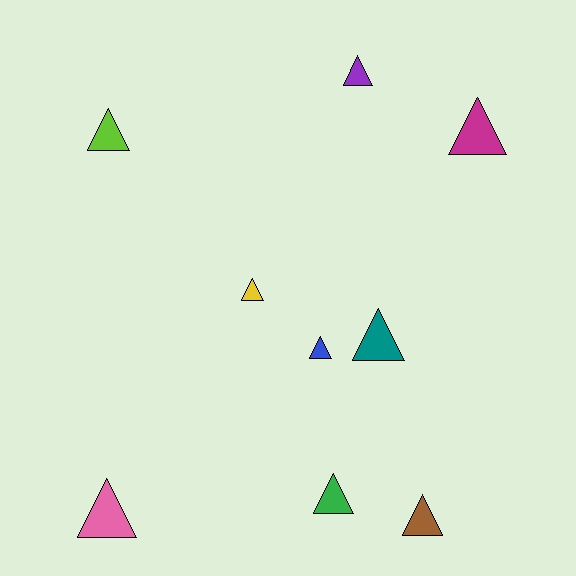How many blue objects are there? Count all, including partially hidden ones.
There is 1 blue object.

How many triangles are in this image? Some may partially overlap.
There are 9 triangles.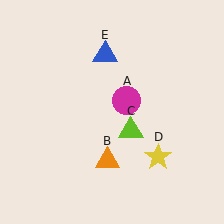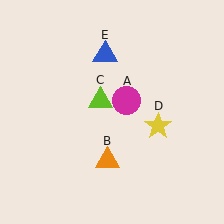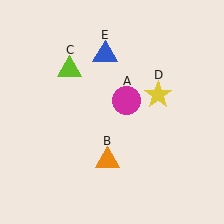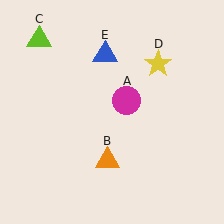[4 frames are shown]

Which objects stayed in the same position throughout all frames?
Magenta circle (object A) and orange triangle (object B) and blue triangle (object E) remained stationary.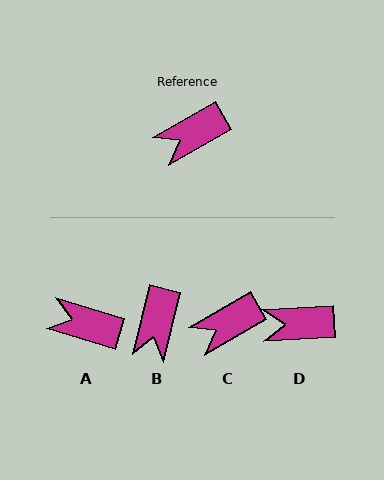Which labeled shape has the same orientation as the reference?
C.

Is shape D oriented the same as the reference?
No, it is off by about 27 degrees.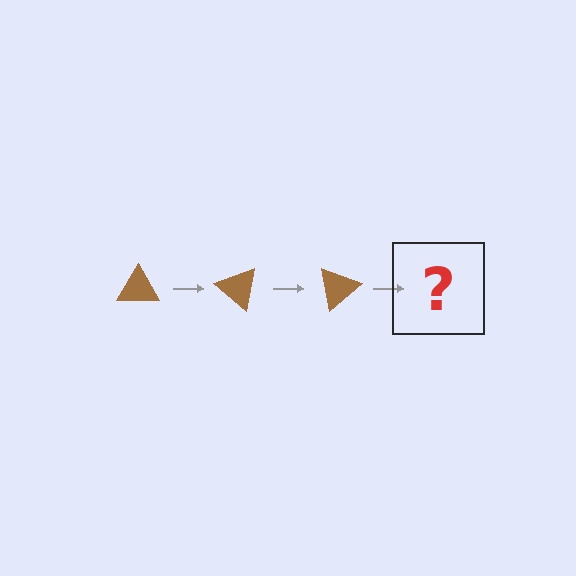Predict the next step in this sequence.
The next step is a brown triangle rotated 120 degrees.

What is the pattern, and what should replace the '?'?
The pattern is that the triangle rotates 40 degrees each step. The '?' should be a brown triangle rotated 120 degrees.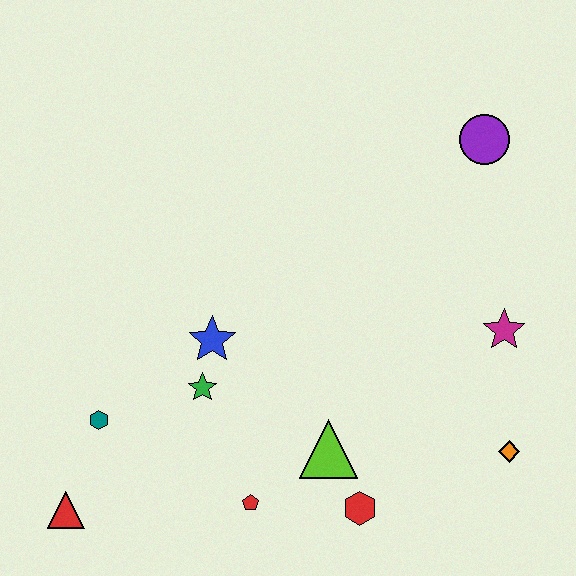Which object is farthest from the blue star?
The purple circle is farthest from the blue star.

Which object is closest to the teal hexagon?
The red triangle is closest to the teal hexagon.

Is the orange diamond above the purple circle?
No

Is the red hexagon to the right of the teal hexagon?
Yes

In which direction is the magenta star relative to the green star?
The magenta star is to the right of the green star.